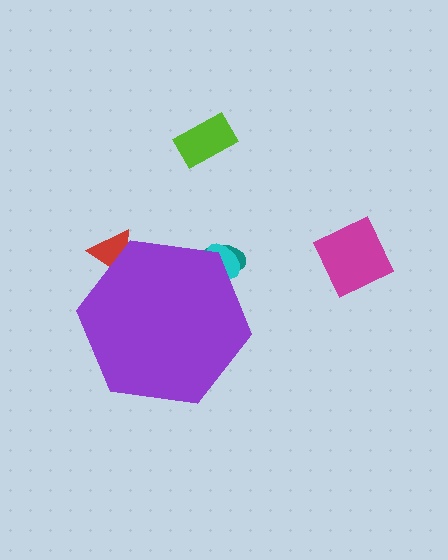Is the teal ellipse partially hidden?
Yes, the teal ellipse is partially hidden behind the purple hexagon.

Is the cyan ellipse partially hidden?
Yes, the cyan ellipse is partially hidden behind the purple hexagon.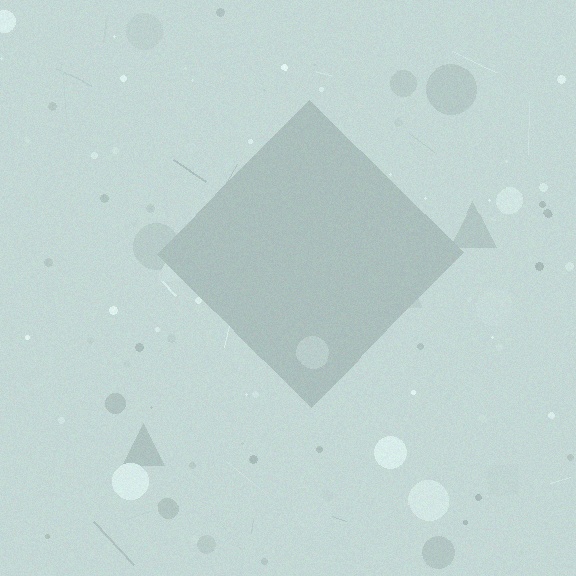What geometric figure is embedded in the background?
A diamond is embedded in the background.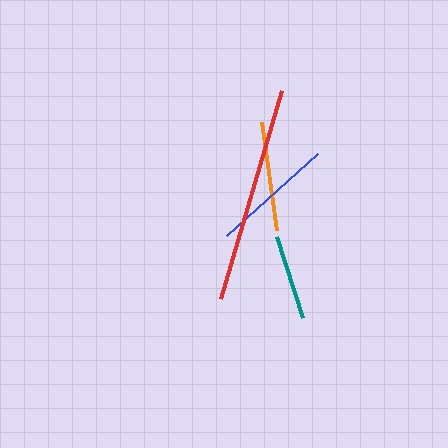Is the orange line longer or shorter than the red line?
The red line is longer than the orange line.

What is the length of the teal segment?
The teal segment is approximately 85 pixels long.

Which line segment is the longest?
The red line is the longest at approximately 216 pixels.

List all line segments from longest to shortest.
From longest to shortest: red, blue, orange, teal.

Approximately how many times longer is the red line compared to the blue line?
The red line is approximately 1.8 times the length of the blue line.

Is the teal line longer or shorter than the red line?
The red line is longer than the teal line.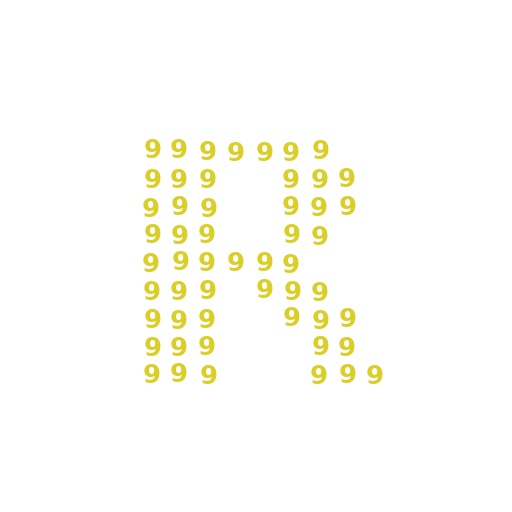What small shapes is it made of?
It is made of small digit 9's.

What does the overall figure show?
The overall figure shows the letter R.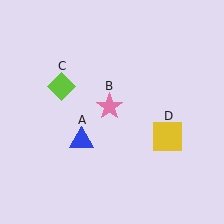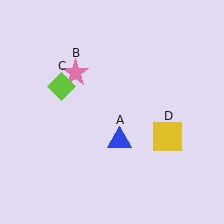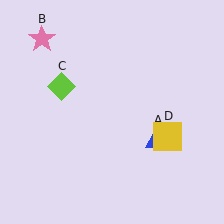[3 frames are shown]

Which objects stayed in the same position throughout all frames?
Lime diamond (object C) and yellow square (object D) remained stationary.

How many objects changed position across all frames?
2 objects changed position: blue triangle (object A), pink star (object B).